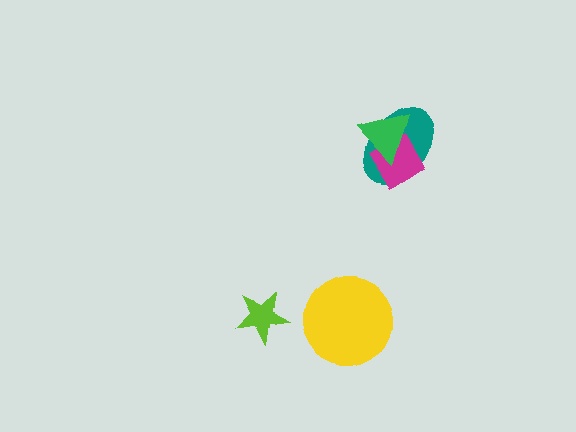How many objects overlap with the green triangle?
2 objects overlap with the green triangle.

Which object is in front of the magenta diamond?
The green triangle is in front of the magenta diamond.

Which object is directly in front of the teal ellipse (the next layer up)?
The magenta diamond is directly in front of the teal ellipse.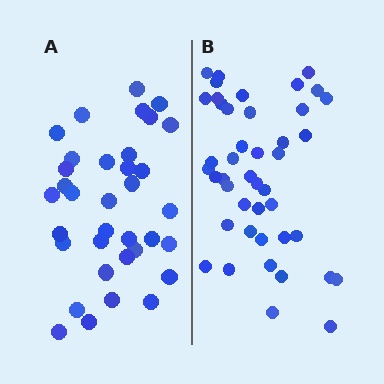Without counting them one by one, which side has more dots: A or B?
Region B (the right region) has more dots.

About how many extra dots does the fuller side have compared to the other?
Region B has roughly 8 or so more dots than region A.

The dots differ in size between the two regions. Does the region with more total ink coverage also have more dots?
No. Region A has more total ink coverage because its dots are larger, but region B actually contains more individual dots. Total area can be misleading — the number of items is what matters here.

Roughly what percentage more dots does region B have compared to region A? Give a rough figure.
About 25% more.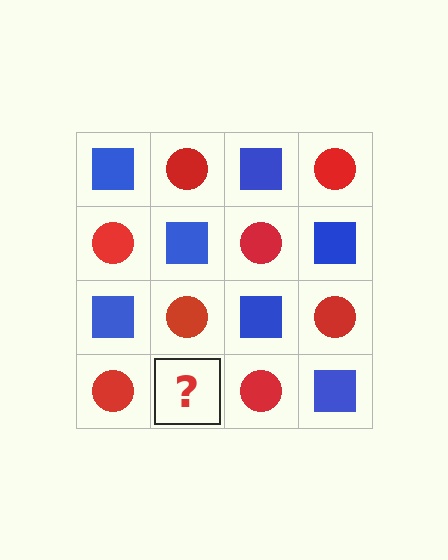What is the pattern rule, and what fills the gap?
The rule is that it alternates blue square and red circle in a checkerboard pattern. The gap should be filled with a blue square.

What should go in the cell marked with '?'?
The missing cell should contain a blue square.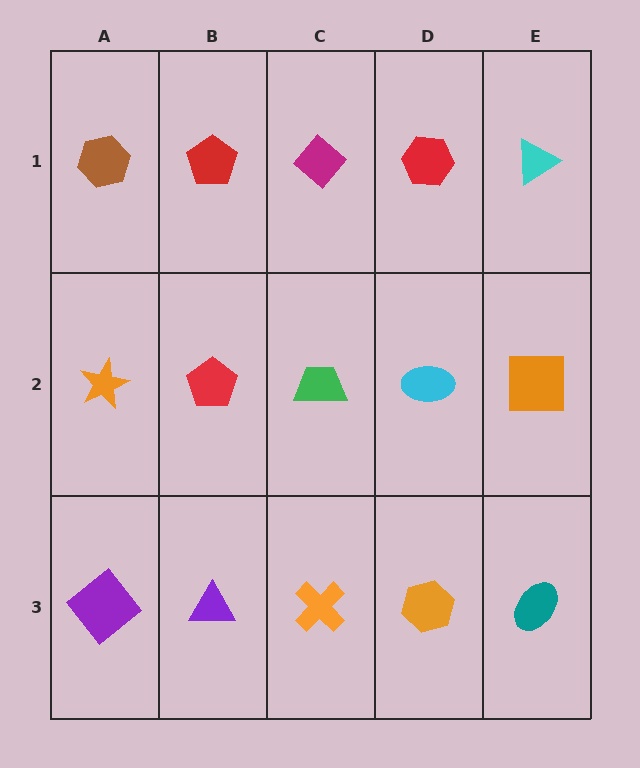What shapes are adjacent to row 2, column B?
A red pentagon (row 1, column B), a purple triangle (row 3, column B), an orange star (row 2, column A), a green trapezoid (row 2, column C).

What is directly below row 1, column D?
A cyan ellipse.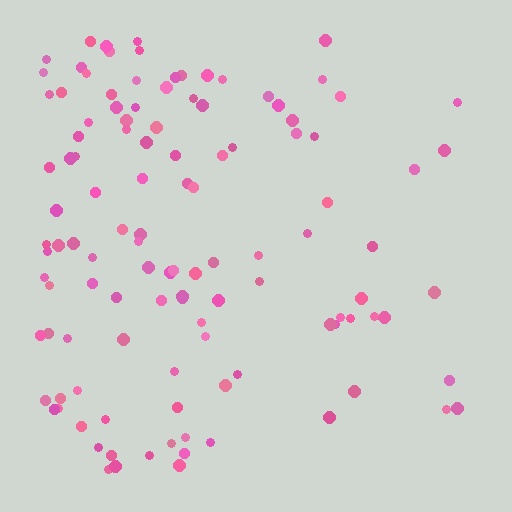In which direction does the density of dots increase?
From right to left, with the left side densest.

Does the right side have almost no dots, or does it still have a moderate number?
Still a moderate number, just noticeably fewer than the left.